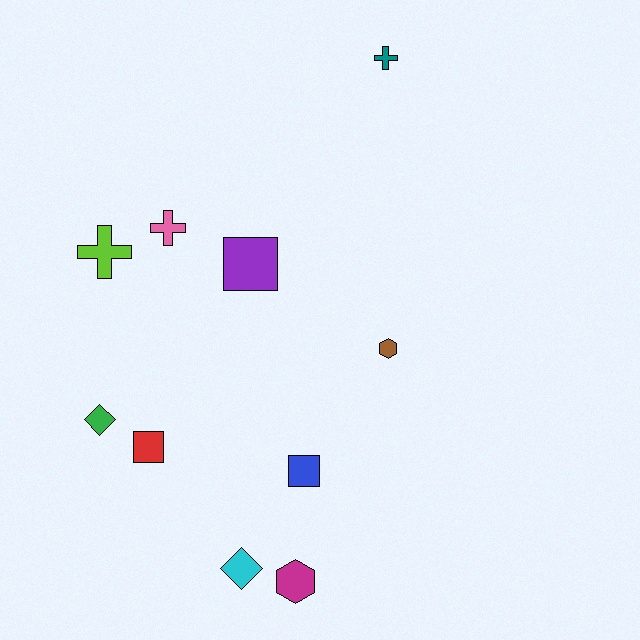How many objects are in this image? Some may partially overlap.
There are 10 objects.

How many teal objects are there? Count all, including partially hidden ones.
There is 1 teal object.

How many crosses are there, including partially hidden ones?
There are 3 crosses.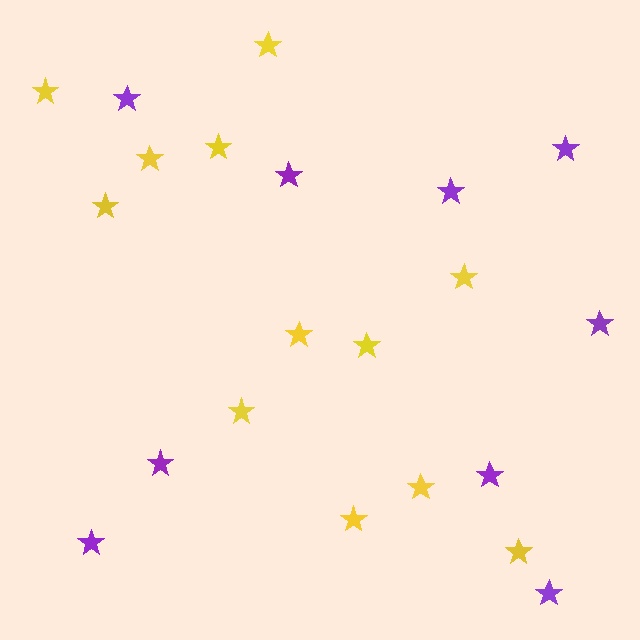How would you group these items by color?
There are 2 groups: one group of purple stars (9) and one group of yellow stars (12).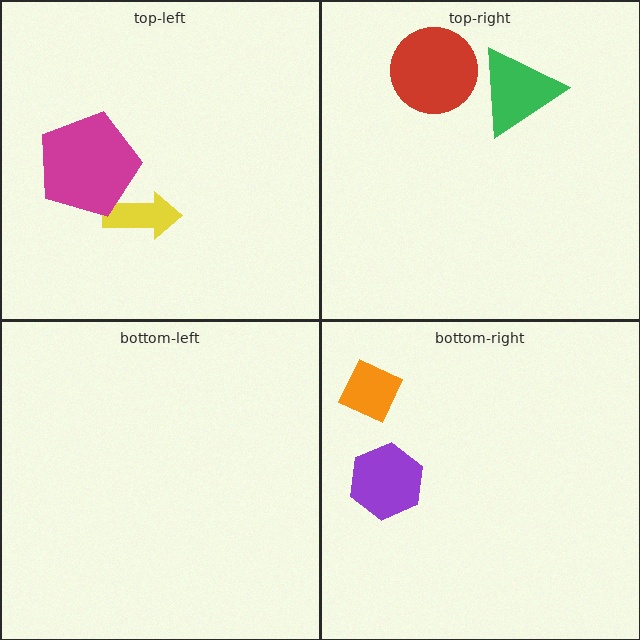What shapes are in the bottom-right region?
The purple hexagon, the orange diamond.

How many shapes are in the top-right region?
2.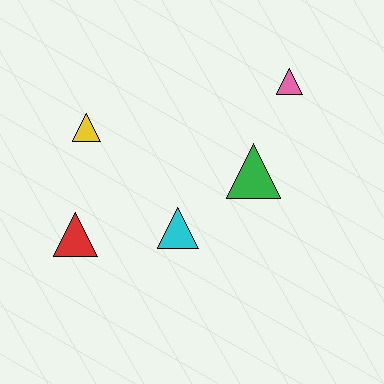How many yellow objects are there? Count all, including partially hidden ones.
There is 1 yellow object.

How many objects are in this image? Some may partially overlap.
There are 5 objects.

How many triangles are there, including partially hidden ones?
There are 5 triangles.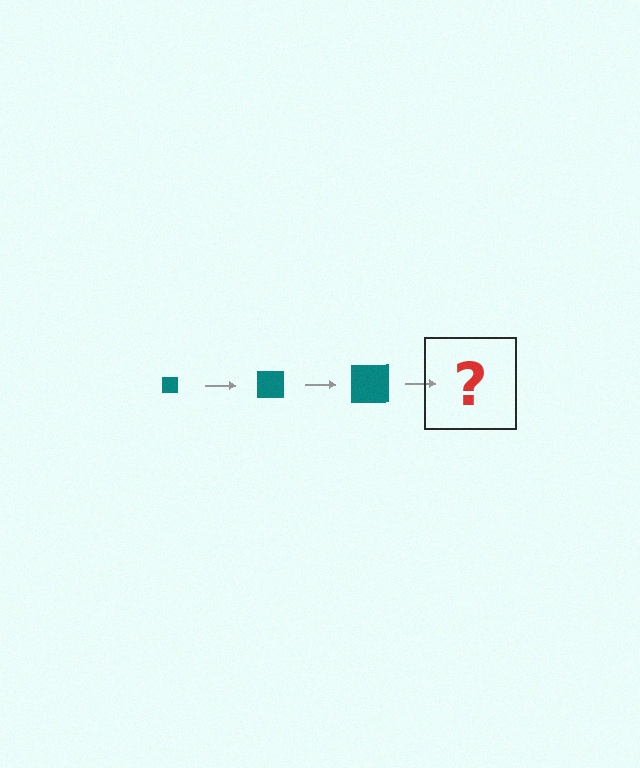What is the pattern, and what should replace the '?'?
The pattern is that the square gets progressively larger each step. The '?' should be a teal square, larger than the previous one.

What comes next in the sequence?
The next element should be a teal square, larger than the previous one.